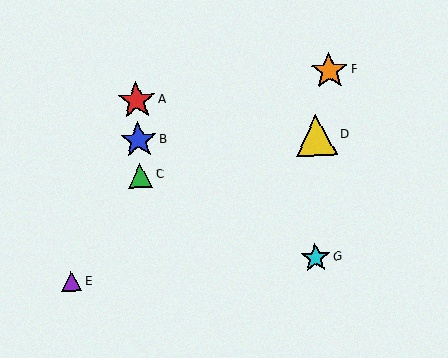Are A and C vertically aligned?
Yes, both are at x≈136.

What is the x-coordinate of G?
Object G is at x≈315.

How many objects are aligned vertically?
3 objects (A, B, C) are aligned vertically.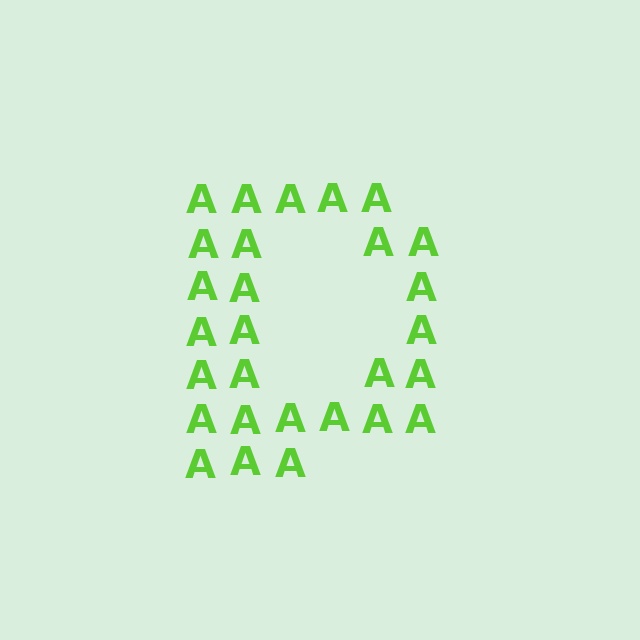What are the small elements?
The small elements are letter A's.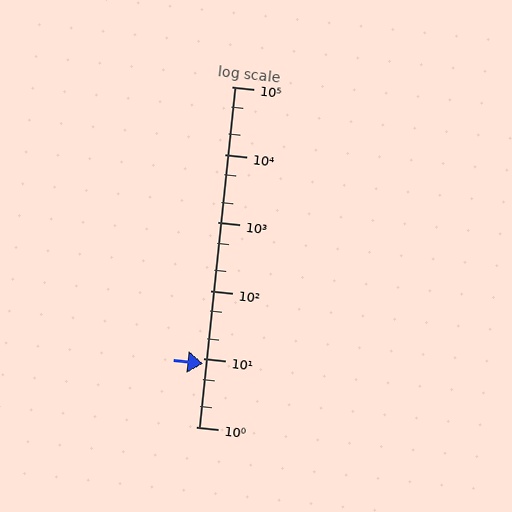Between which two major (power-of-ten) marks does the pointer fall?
The pointer is between 1 and 10.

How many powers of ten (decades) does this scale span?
The scale spans 5 decades, from 1 to 100000.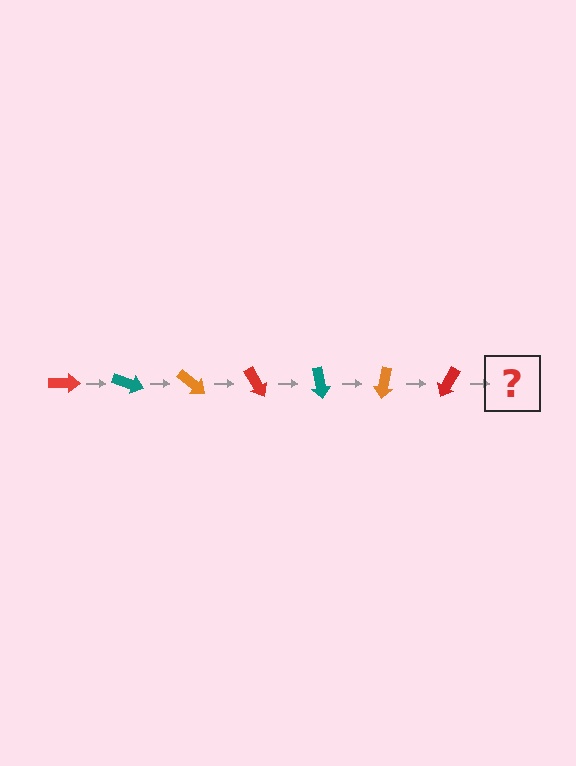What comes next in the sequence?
The next element should be a teal arrow, rotated 140 degrees from the start.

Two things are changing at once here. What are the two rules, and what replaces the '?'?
The two rules are that it rotates 20 degrees each step and the color cycles through red, teal, and orange. The '?' should be a teal arrow, rotated 140 degrees from the start.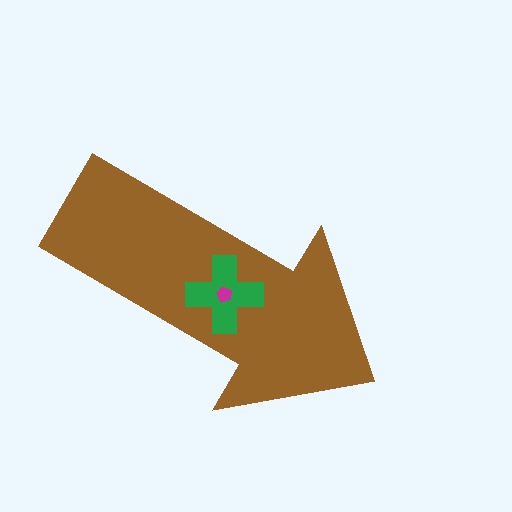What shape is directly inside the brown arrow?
The green cross.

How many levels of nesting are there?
3.